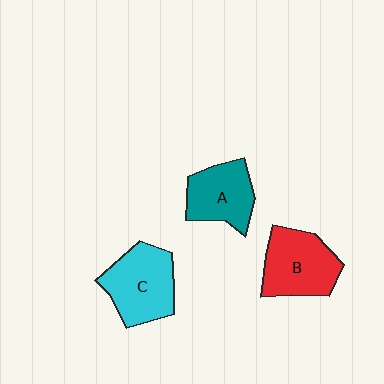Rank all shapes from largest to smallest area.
From largest to smallest: C (cyan), B (red), A (teal).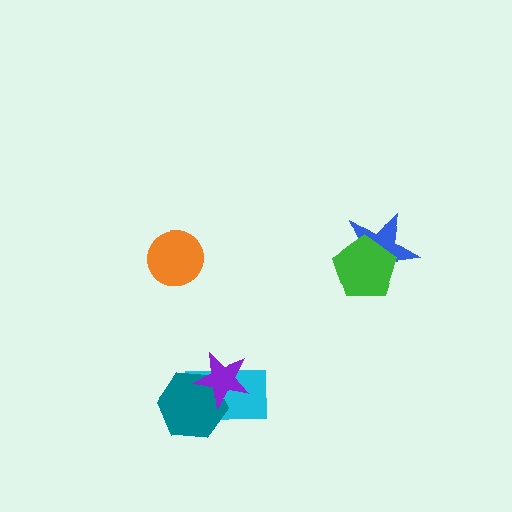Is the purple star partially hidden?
No, no other shape covers it.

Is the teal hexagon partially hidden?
Yes, it is partially covered by another shape.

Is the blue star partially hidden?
Yes, it is partially covered by another shape.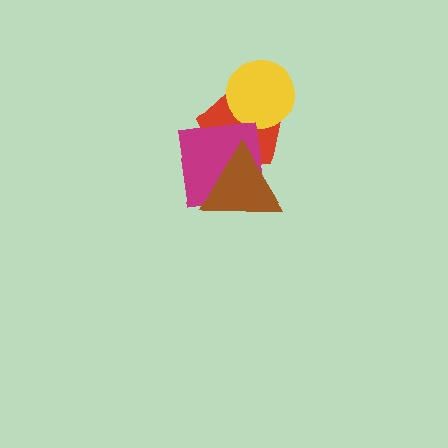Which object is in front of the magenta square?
The brown triangle is in front of the magenta square.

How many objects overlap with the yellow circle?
1 object overlaps with the yellow circle.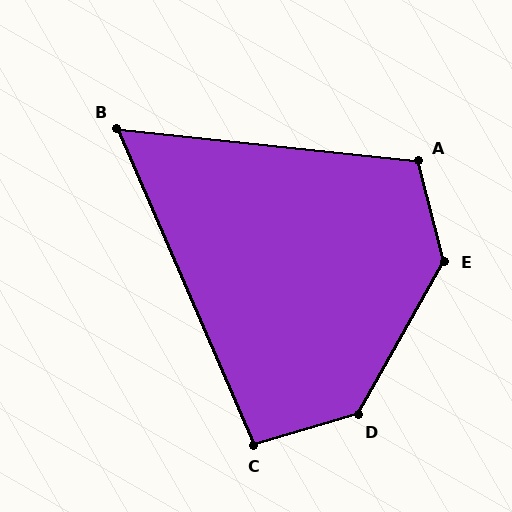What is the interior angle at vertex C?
Approximately 97 degrees (obtuse).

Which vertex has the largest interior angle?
E, at approximately 136 degrees.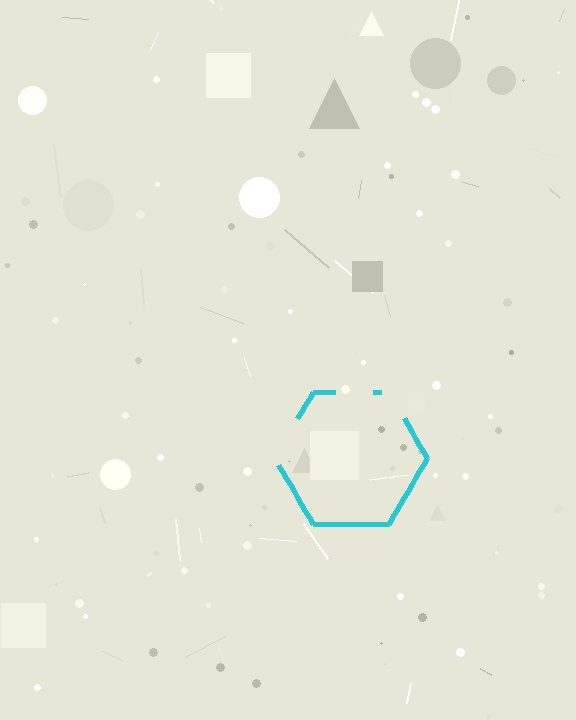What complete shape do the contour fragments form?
The contour fragments form a hexagon.